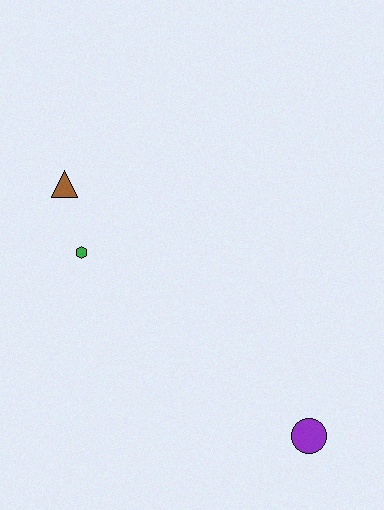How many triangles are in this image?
There is 1 triangle.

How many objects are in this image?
There are 3 objects.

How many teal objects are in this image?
There are no teal objects.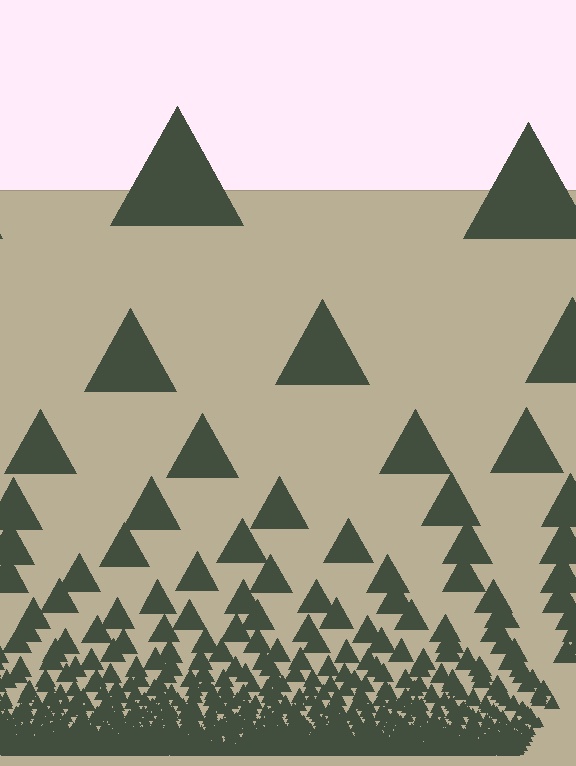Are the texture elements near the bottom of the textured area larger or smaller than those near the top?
Smaller. The gradient is inverted — elements near the bottom are smaller and denser.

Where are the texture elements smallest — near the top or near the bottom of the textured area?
Near the bottom.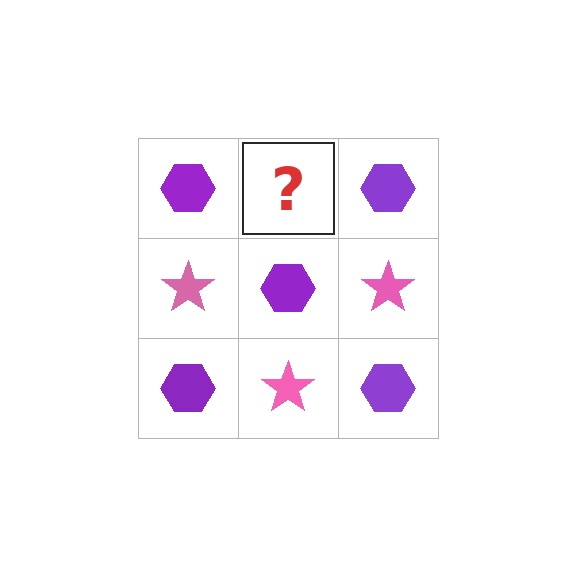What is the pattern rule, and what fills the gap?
The rule is that it alternates purple hexagon and pink star in a checkerboard pattern. The gap should be filled with a pink star.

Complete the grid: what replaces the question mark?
The question mark should be replaced with a pink star.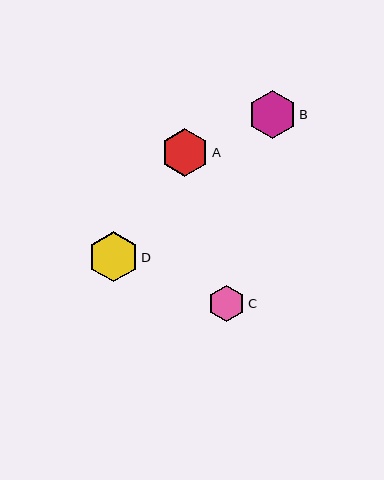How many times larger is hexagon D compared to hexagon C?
Hexagon D is approximately 1.4 times the size of hexagon C.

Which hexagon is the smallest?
Hexagon C is the smallest with a size of approximately 36 pixels.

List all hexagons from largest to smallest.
From largest to smallest: D, A, B, C.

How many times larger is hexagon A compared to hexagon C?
Hexagon A is approximately 1.3 times the size of hexagon C.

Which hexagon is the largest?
Hexagon D is the largest with a size of approximately 50 pixels.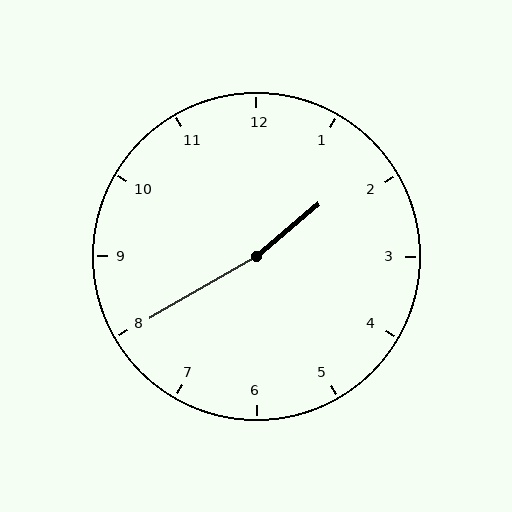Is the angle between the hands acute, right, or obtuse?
It is obtuse.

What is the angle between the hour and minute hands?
Approximately 170 degrees.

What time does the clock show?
1:40.